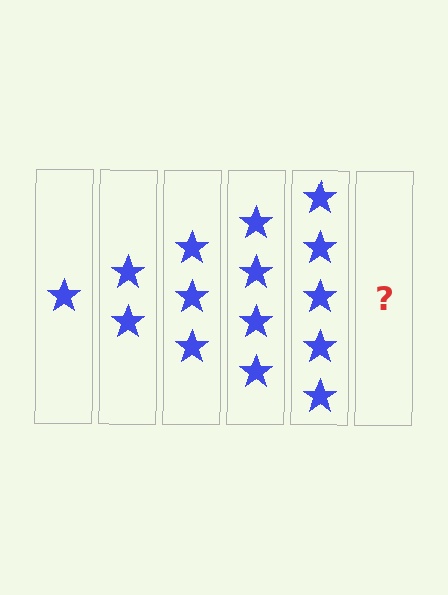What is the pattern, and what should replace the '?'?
The pattern is that each step adds one more star. The '?' should be 6 stars.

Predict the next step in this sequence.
The next step is 6 stars.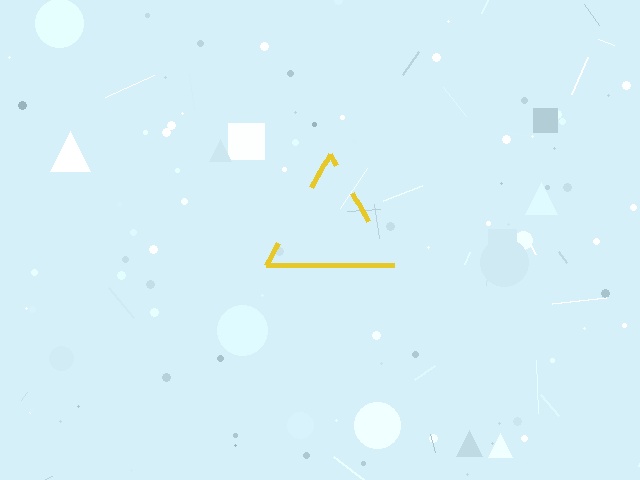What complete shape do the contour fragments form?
The contour fragments form a triangle.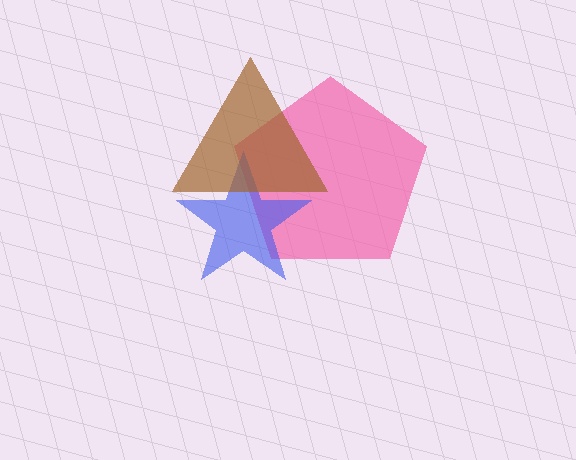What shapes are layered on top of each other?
The layered shapes are: a pink pentagon, a blue star, a brown triangle.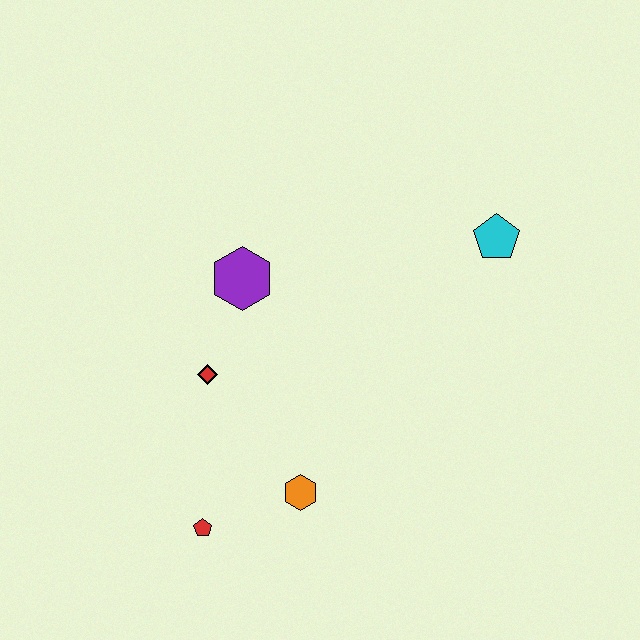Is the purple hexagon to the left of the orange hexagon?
Yes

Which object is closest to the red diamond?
The purple hexagon is closest to the red diamond.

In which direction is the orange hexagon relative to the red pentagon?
The orange hexagon is to the right of the red pentagon.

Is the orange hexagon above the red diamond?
No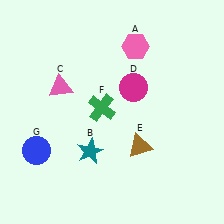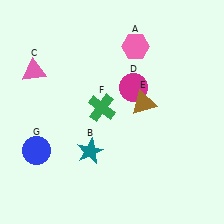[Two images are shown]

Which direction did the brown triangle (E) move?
The brown triangle (E) moved up.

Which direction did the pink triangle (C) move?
The pink triangle (C) moved left.